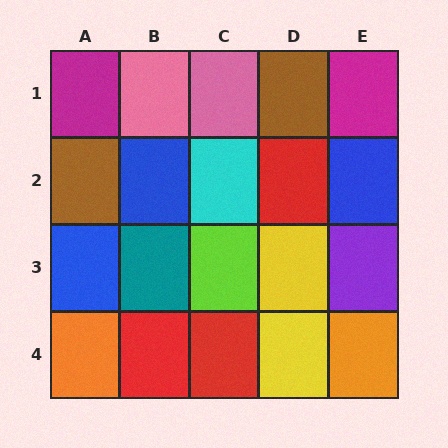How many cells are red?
3 cells are red.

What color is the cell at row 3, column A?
Blue.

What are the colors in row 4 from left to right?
Orange, red, red, yellow, orange.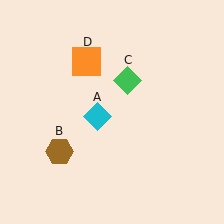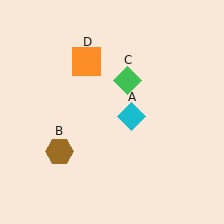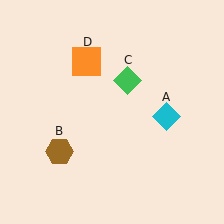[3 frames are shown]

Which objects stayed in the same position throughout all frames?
Brown hexagon (object B) and green diamond (object C) and orange square (object D) remained stationary.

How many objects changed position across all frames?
1 object changed position: cyan diamond (object A).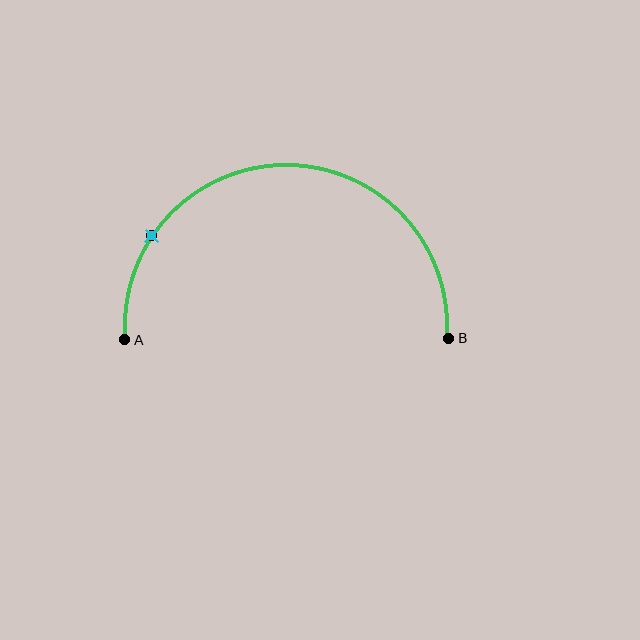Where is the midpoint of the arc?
The arc midpoint is the point on the curve farthest from the straight line joining A and B. It sits above that line.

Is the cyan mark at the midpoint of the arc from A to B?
No. The cyan mark lies on the arc but is closer to endpoint A. The arc midpoint would be at the point on the curve equidistant along the arc from both A and B.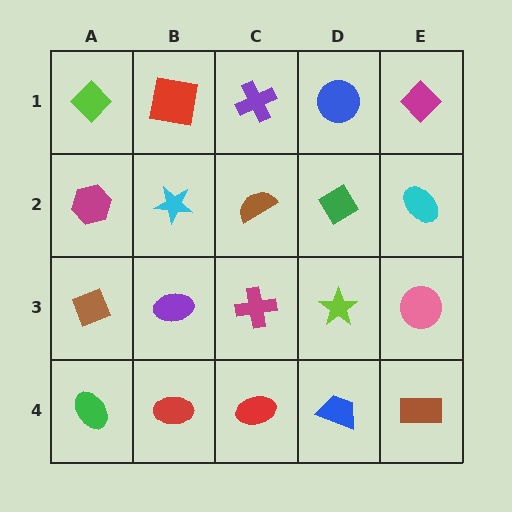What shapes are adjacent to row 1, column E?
A cyan ellipse (row 2, column E), a blue circle (row 1, column D).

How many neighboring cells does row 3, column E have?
3.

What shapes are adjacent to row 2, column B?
A red square (row 1, column B), a purple ellipse (row 3, column B), a magenta hexagon (row 2, column A), a brown semicircle (row 2, column C).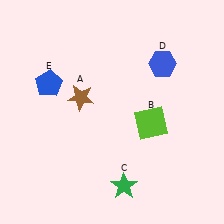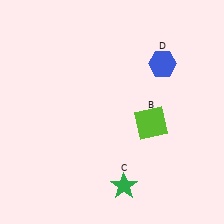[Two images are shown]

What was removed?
The brown star (A), the blue pentagon (E) were removed in Image 2.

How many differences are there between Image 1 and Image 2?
There are 2 differences between the two images.